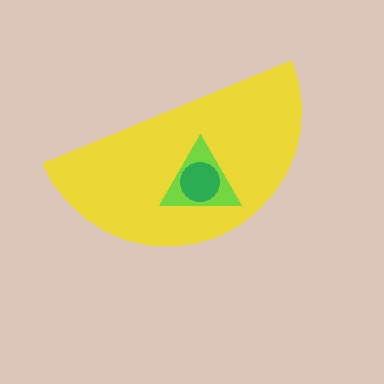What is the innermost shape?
The green circle.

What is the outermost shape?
The yellow semicircle.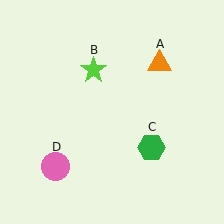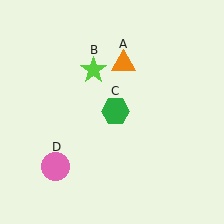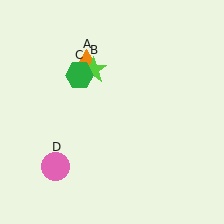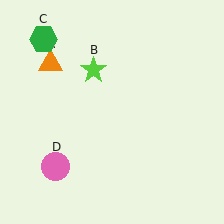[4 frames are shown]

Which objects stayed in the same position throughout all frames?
Lime star (object B) and pink circle (object D) remained stationary.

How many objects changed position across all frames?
2 objects changed position: orange triangle (object A), green hexagon (object C).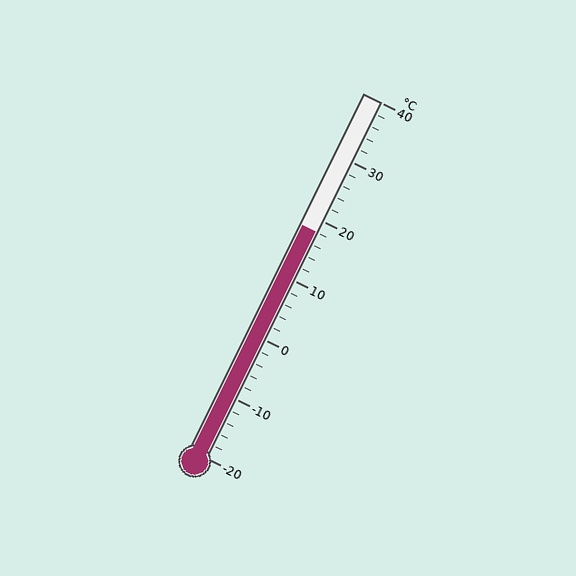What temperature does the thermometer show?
The thermometer shows approximately 18°C.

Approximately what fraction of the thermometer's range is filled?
The thermometer is filled to approximately 65% of its range.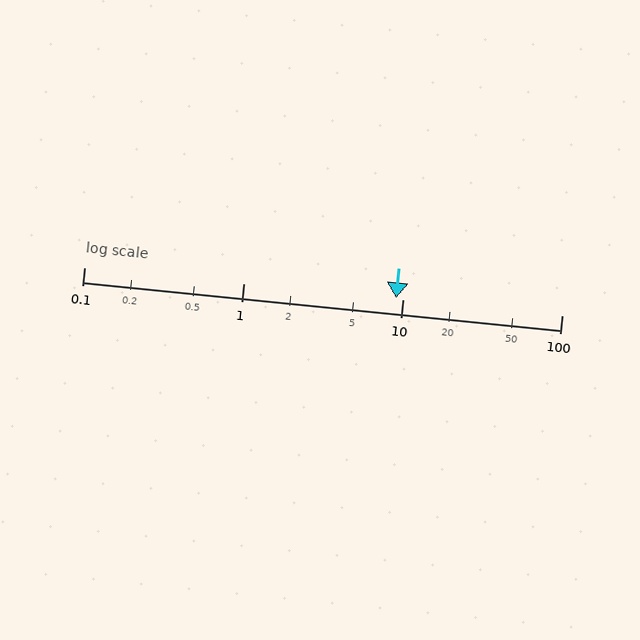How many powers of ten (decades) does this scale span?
The scale spans 3 decades, from 0.1 to 100.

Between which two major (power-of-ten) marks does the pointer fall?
The pointer is between 1 and 10.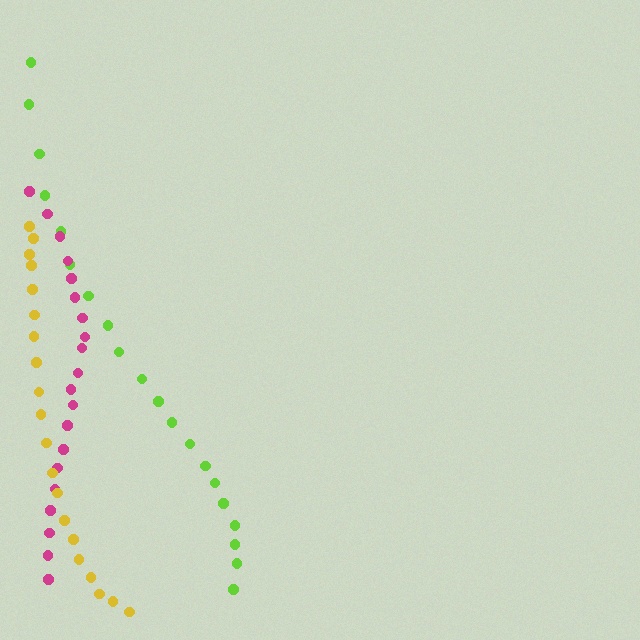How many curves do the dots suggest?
There are 3 distinct paths.